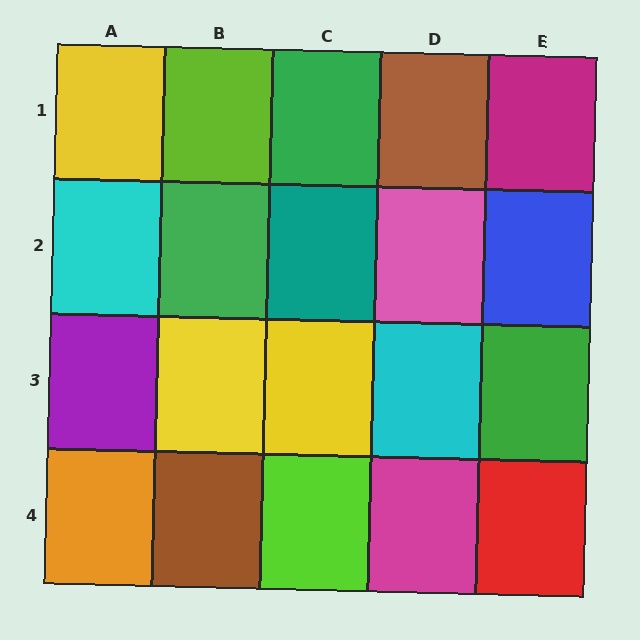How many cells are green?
3 cells are green.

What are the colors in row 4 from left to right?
Orange, brown, lime, magenta, red.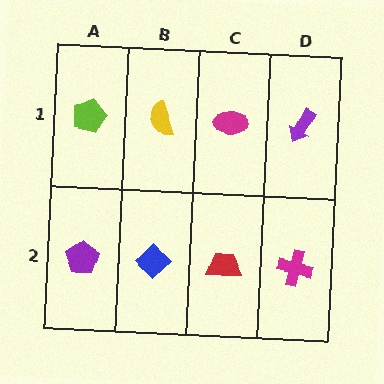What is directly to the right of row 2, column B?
A red trapezoid.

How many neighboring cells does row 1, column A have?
2.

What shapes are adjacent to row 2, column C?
A magenta ellipse (row 1, column C), a blue diamond (row 2, column B), a magenta cross (row 2, column D).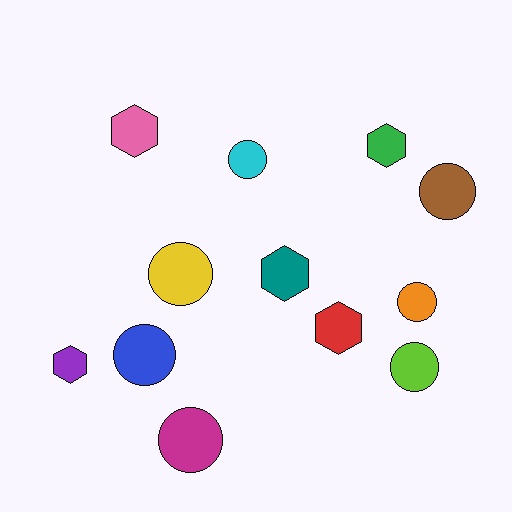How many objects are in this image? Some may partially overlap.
There are 12 objects.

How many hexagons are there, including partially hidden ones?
There are 5 hexagons.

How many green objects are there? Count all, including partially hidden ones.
There is 1 green object.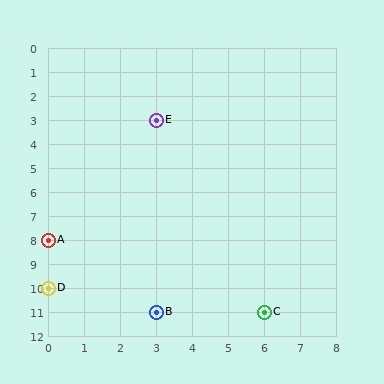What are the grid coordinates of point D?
Point D is at grid coordinates (0, 10).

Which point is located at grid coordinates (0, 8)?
Point A is at (0, 8).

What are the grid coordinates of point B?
Point B is at grid coordinates (3, 11).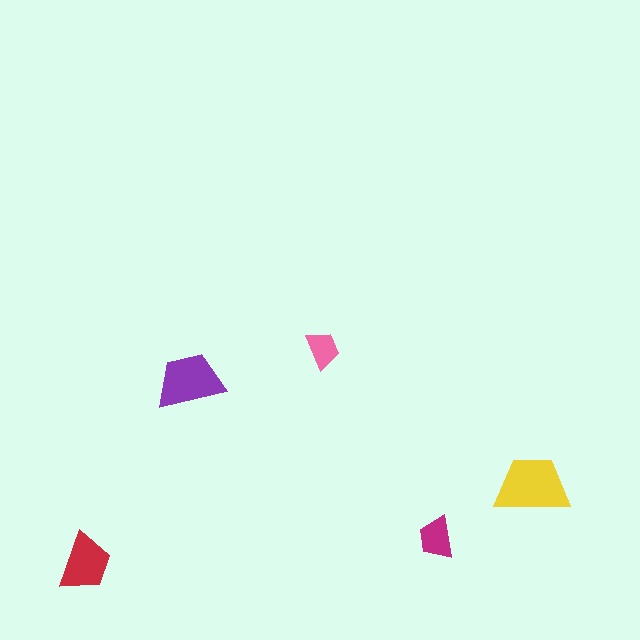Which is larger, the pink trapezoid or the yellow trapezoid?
The yellow one.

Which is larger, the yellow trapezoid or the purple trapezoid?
The yellow one.